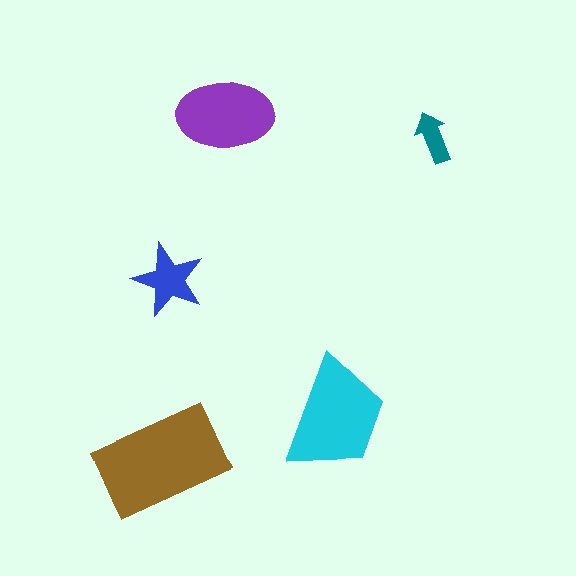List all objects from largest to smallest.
The brown rectangle, the cyan trapezoid, the purple ellipse, the blue star, the teal arrow.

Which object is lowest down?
The brown rectangle is bottommost.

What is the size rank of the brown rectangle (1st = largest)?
1st.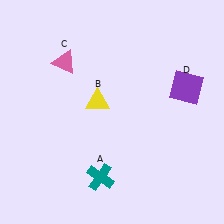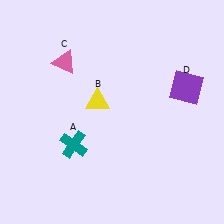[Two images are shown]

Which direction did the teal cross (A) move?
The teal cross (A) moved up.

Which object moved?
The teal cross (A) moved up.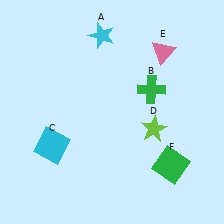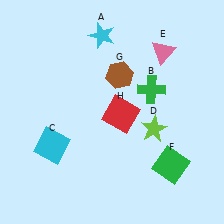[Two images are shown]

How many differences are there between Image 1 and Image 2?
There are 2 differences between the two images.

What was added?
A brown hexagon (G), a red square (H) were added in Image 2.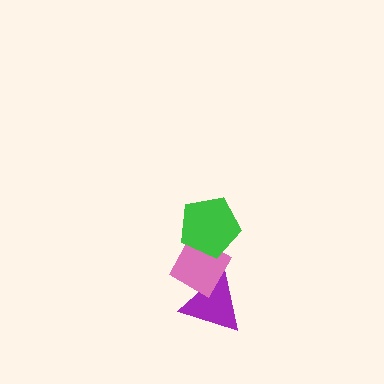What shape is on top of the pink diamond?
The green pentagon is on top of the pink diamond.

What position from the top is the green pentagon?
The green pentagon is 1st from the top.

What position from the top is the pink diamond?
The pink diamond is 2nd from the top.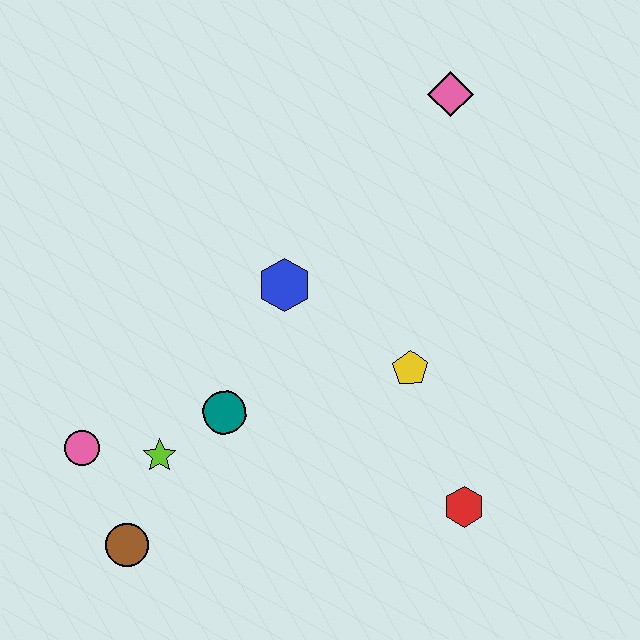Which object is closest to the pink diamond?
The blue hexagon is closest to the pink diamond.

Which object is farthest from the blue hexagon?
The brown circle is farthest from the blue hexagon.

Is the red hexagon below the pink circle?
Yes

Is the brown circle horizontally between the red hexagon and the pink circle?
Yes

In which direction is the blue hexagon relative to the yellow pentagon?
The blue hexagon is to the left of the yellow pentagon.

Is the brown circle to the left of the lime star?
Yes